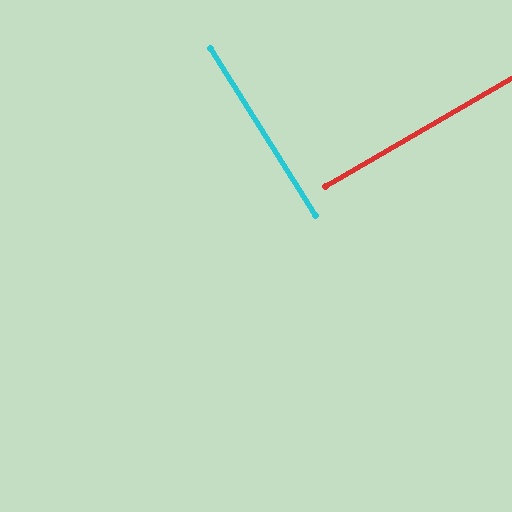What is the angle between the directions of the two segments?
Approximately 88 degrees.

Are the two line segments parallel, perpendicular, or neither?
Perpendicular — they meet at approximately 88°.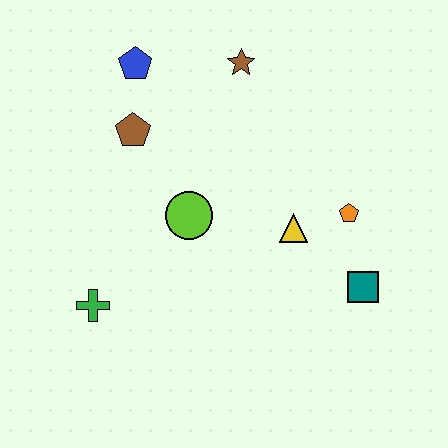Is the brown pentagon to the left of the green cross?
No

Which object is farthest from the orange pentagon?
The green cross is farthest from the orange pentagon.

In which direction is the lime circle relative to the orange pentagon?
The lime circle is to the left of the orange pentagon.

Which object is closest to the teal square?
The orange pentagon is closest to the teal square.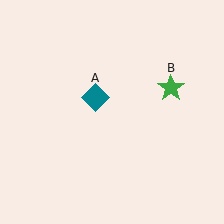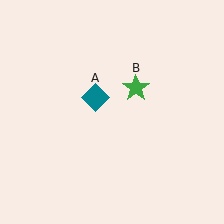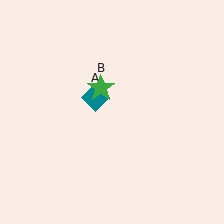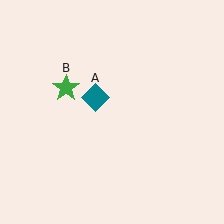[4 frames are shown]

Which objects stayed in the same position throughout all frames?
Teal diamond (object A) remained stationary.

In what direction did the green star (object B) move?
The green star (object B) moved left.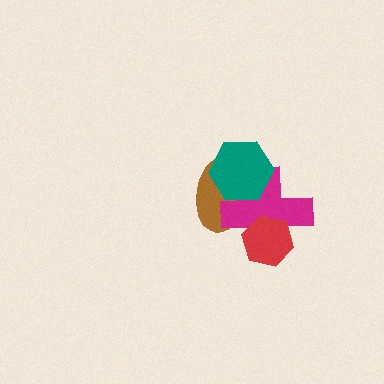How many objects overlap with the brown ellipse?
2 objects overlap with the brown ellipse.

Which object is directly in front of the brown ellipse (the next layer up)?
The magenta cross is directly in front of the brown ellipse.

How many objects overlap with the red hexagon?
1 object overlaps with the red hexagon.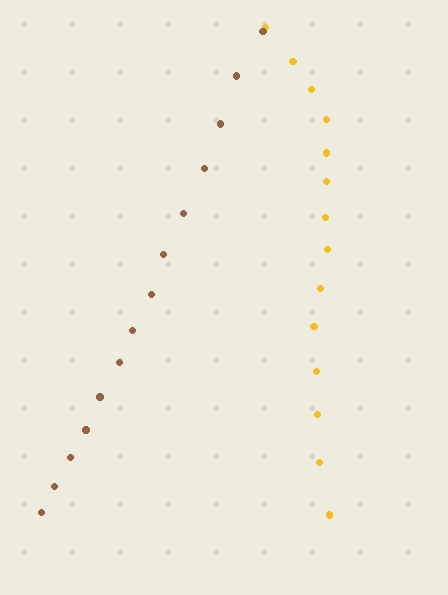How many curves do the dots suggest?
There are 2 distinct paths.